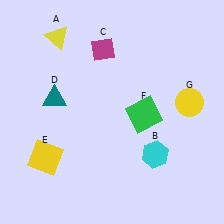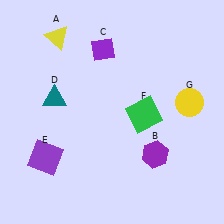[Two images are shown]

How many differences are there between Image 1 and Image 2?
There are 3 differences between the two images.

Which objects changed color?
B changed from cyan to purple. C changed from magenta to purple. E changed from yellow to purple.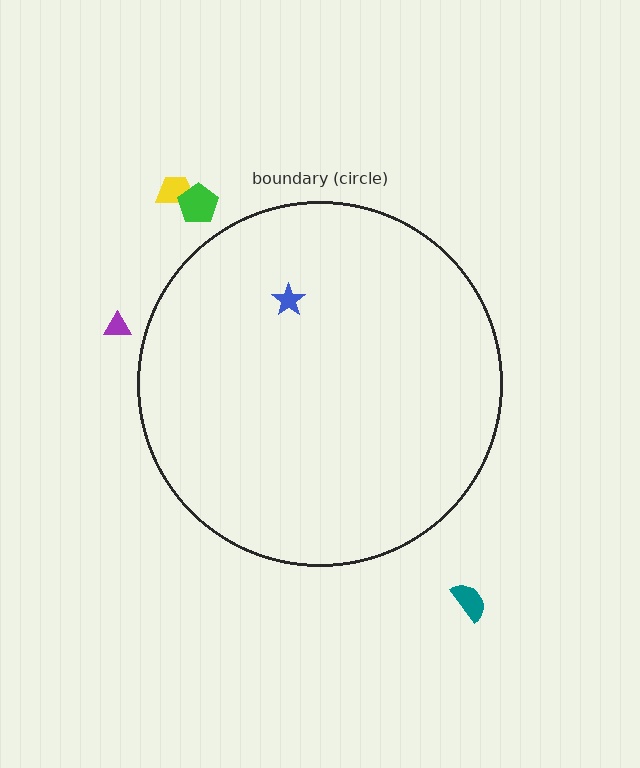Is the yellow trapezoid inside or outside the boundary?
Outside.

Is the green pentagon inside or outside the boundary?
Outside.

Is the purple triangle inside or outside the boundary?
Outside.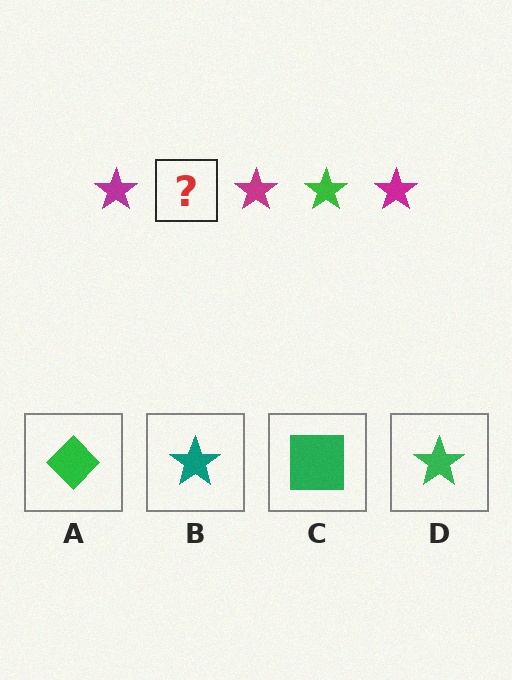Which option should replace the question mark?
Option D.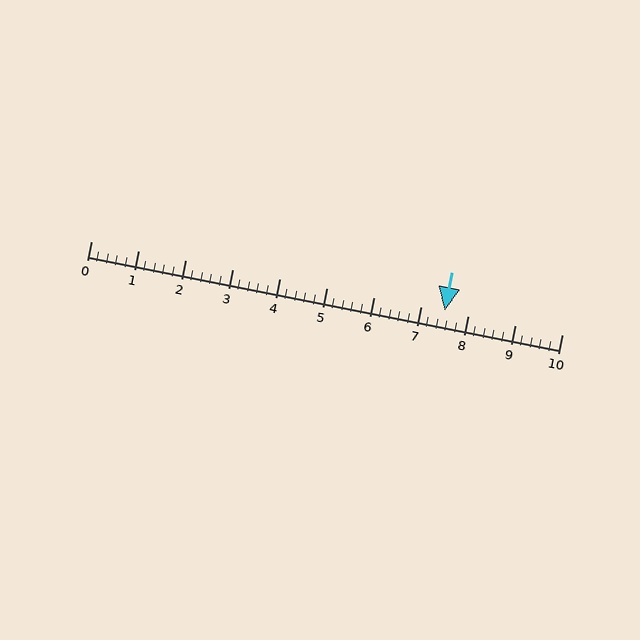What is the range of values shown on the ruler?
The ruler shows values from 0 to 10.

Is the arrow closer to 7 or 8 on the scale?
The arrow is closer to 8.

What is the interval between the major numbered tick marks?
The major tick marks are spaced 1 units apart.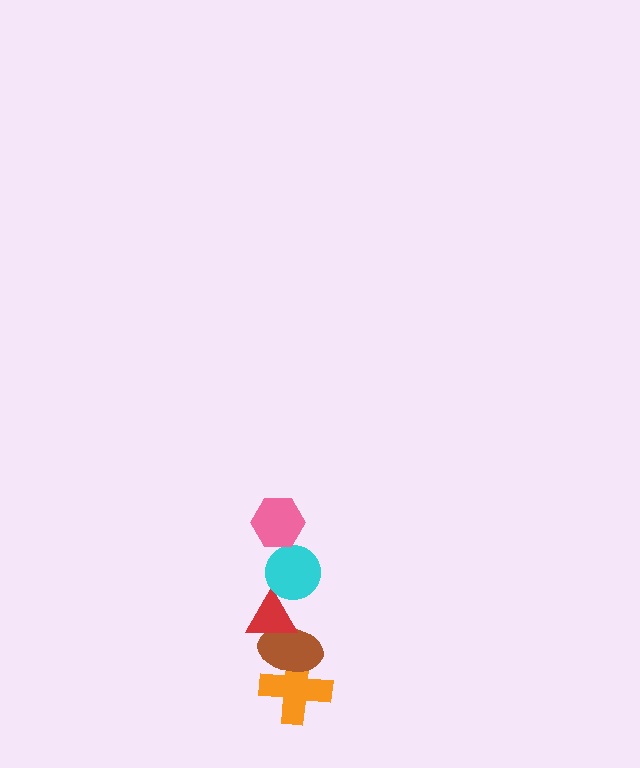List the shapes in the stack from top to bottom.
From top to bottom: the pink hexagon, the cyan circle, the red triangle, the brown ellipse, the orange cross.